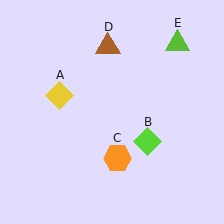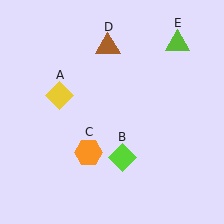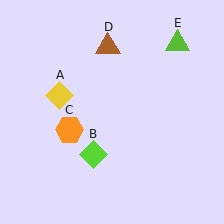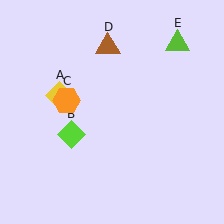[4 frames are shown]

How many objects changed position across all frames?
2 objects changed position: lime diamond (object B), orange hexagon (object C).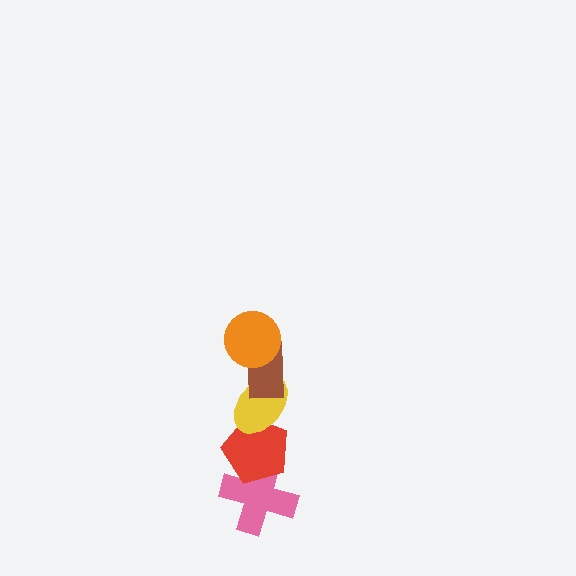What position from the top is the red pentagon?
The red pentagon is 4th from the top.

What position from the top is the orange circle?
The orange circle is 1st from the top.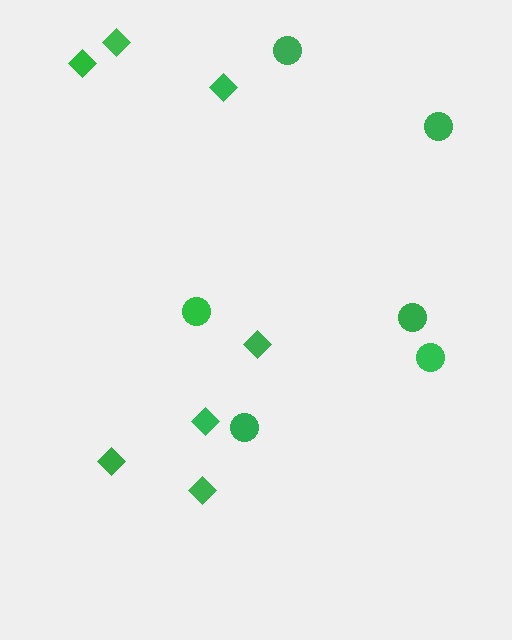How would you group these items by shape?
There are 2 groups: one group of circles (6) and one group of diamonds (7).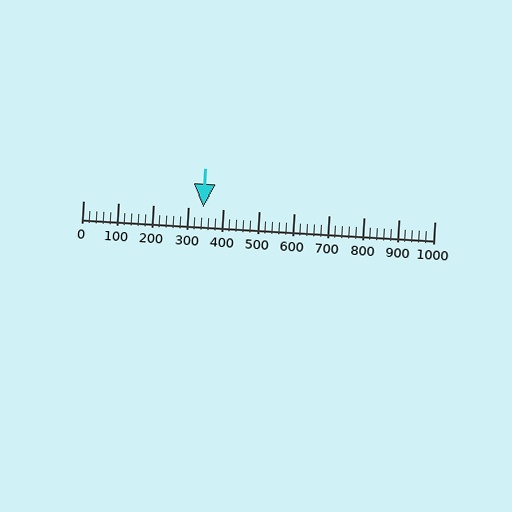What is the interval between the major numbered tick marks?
The major tick marks are spaced 100 units apart.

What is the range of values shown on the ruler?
The ruler shows values from 0 to 1000.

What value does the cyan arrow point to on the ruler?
The cyan arrow points to approximately 341.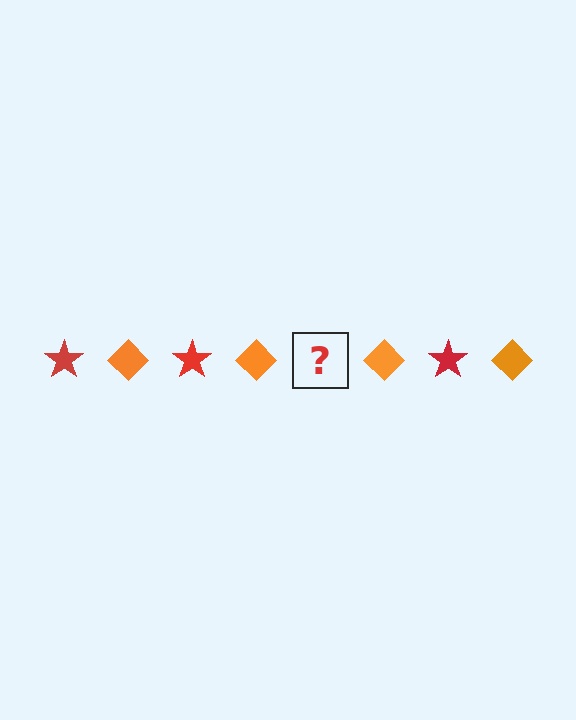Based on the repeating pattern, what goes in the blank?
The blank should be a red star.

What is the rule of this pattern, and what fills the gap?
The rule is that the pattern alternates between red star and orange diamond. The gap should be filled with a red star.